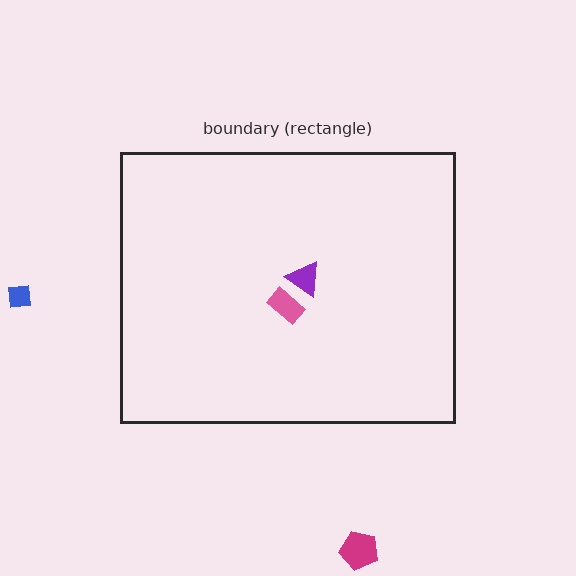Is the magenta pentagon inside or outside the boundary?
Outside.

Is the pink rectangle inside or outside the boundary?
Inside.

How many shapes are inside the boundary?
2 inside, 2 outside.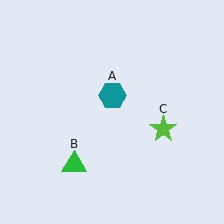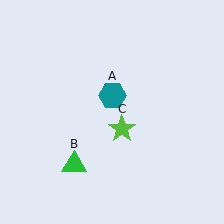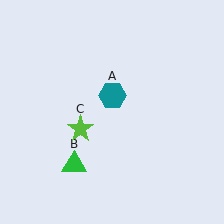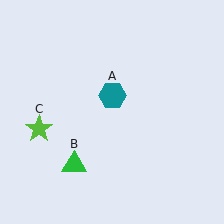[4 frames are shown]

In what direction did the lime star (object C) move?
The lime star (object C) moved left.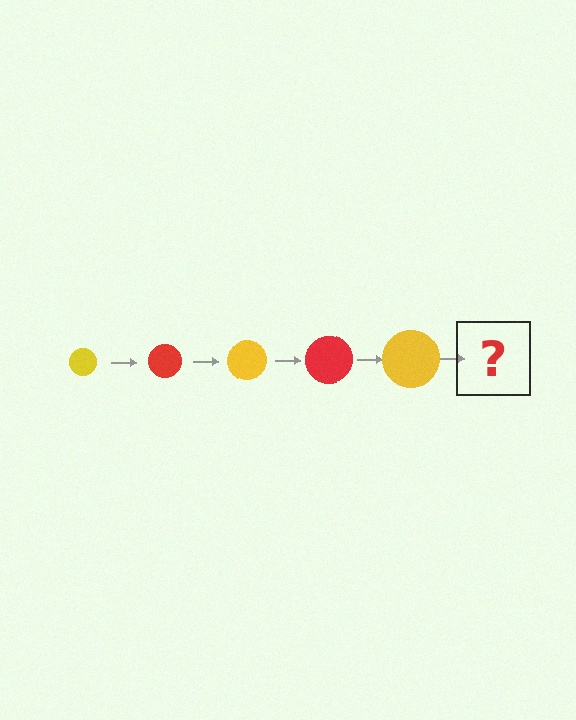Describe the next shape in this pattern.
It should be a red circle, larger than the previous one.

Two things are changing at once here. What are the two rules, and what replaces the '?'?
The two rules are that the circle grows larger each step and the color cycles through yellow and red. The '?' should be a red circle, larger than the previous one.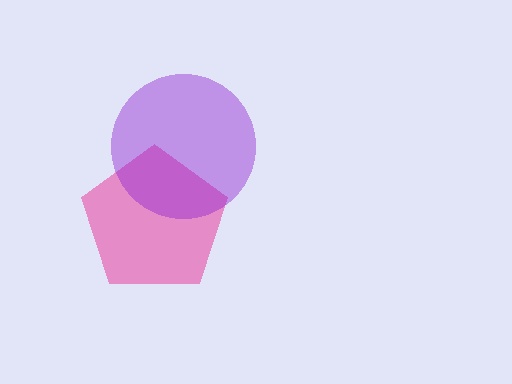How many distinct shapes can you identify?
There are 2 distinct shapes: a pink pentagon, a purple circle.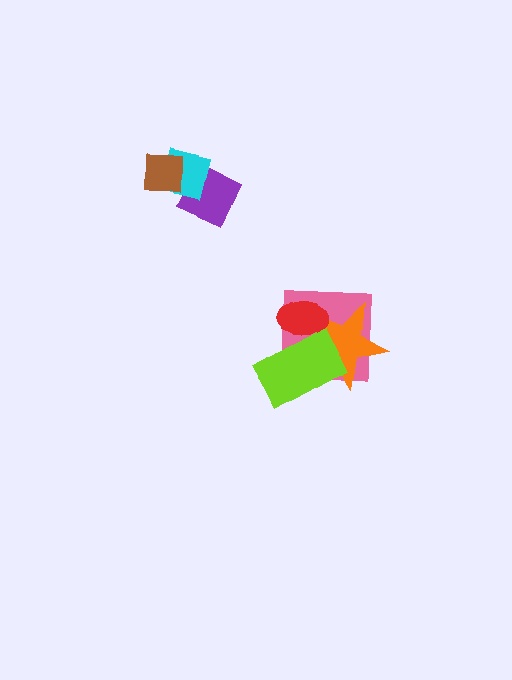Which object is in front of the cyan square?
The brown square is in front of the cyan square.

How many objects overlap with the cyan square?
2 objects overlap with the cyan square.